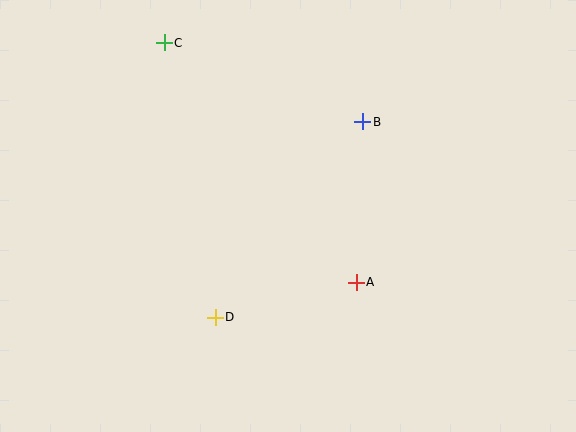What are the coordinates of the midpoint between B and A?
The midpoint between B and A is at (359, 202).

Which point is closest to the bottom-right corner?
Point A is closest to the bottom-right corner.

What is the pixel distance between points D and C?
The distance between D and C is 279 pixels.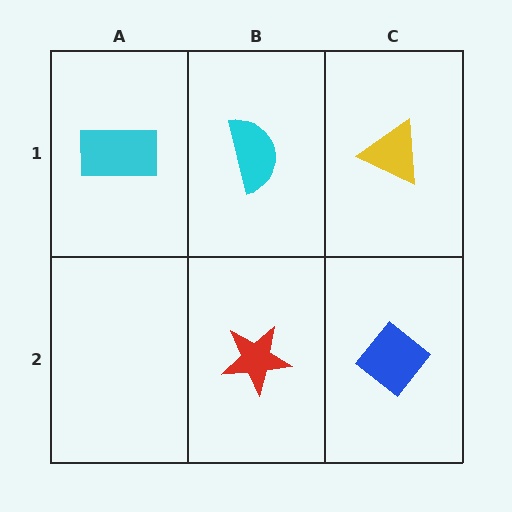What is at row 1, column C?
A yellow triangle.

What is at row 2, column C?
A blue diamond.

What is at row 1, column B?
A cyan semicircle.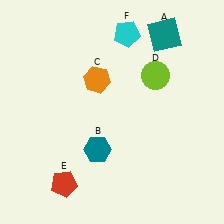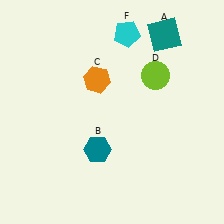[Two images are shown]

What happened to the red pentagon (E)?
The red pentagon (E) was removed in Image 2. It was in the bottom-left area of Image 1.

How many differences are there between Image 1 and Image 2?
There is 1 difference between the two images.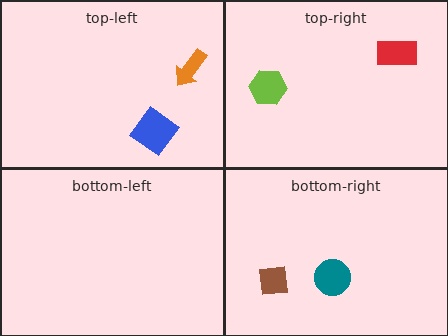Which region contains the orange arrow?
The top-left region.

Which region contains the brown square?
The bottom-right region.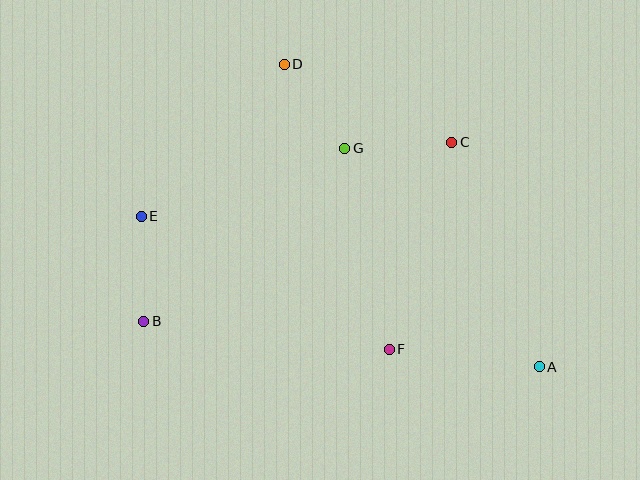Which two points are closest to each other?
Points D and G are closest to each other.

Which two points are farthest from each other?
Points A and E are farthest from each other.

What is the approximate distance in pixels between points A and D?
The distance between A and D is approximately 395 pixels.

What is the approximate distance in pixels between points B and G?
The distance between B and G is approximately 265 pixels.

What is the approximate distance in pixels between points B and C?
The distance between B and C is approximately 356 pixels.